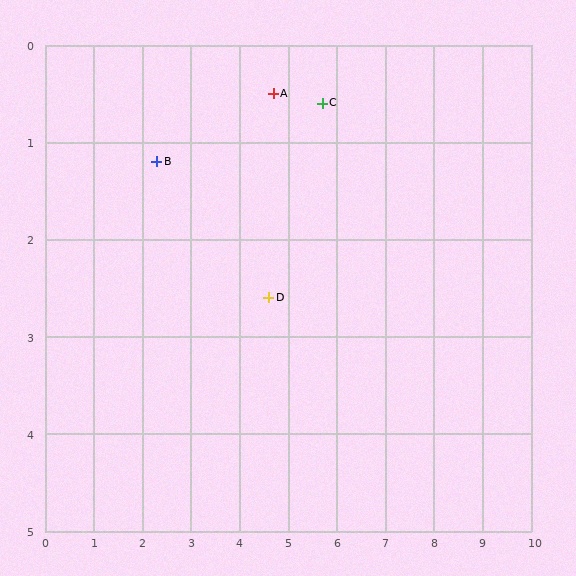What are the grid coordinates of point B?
Point B is at approximately (2.3, 1.2).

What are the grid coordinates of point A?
Point A is at approximately (4.7, 0.5).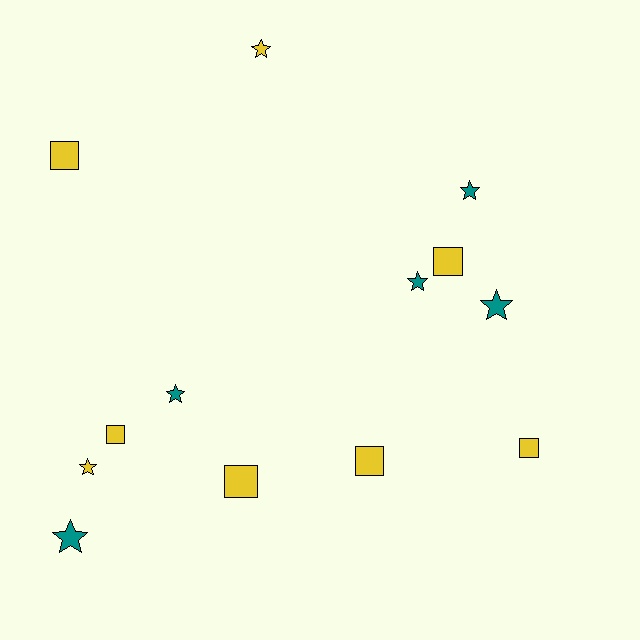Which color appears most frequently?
Yellow, with 8 objects.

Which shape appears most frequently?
Star, with 7 objects.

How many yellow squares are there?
There are 6 yellow squares.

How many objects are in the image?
There are 13 objects.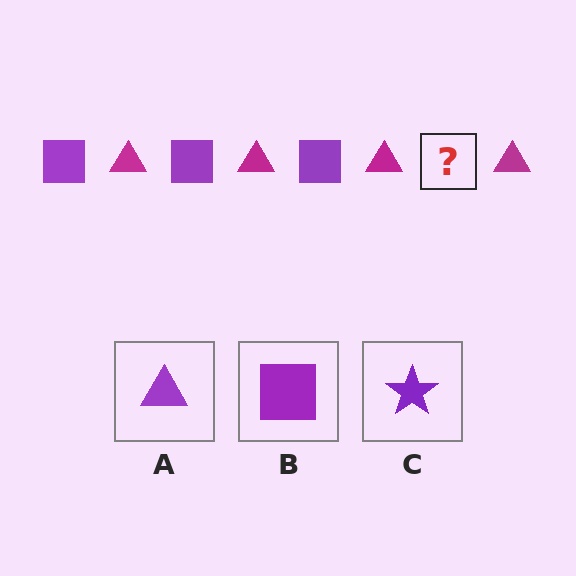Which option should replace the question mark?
Option B.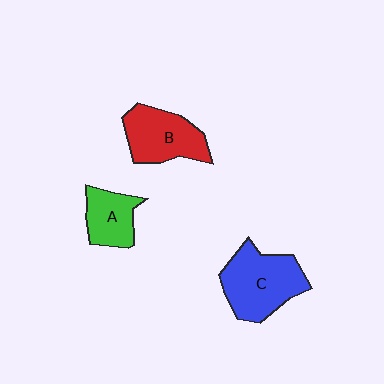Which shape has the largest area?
Shape C (blue).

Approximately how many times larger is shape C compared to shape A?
Approximately 1.8 times.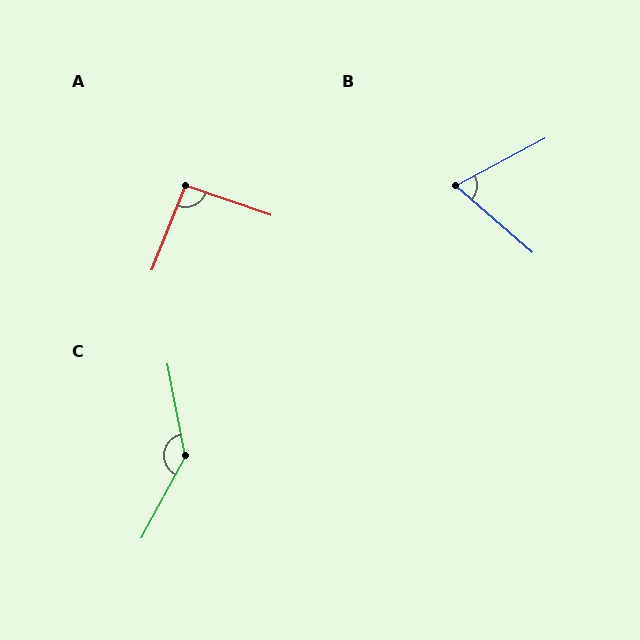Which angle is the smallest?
B, at approximately 69 degrees.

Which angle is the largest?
C, at approximately 141 degrees.